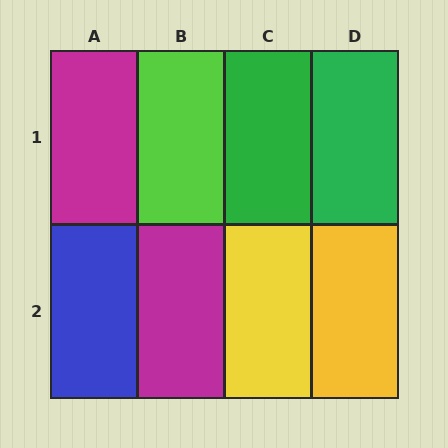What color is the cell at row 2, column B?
Magenta.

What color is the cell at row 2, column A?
Blue.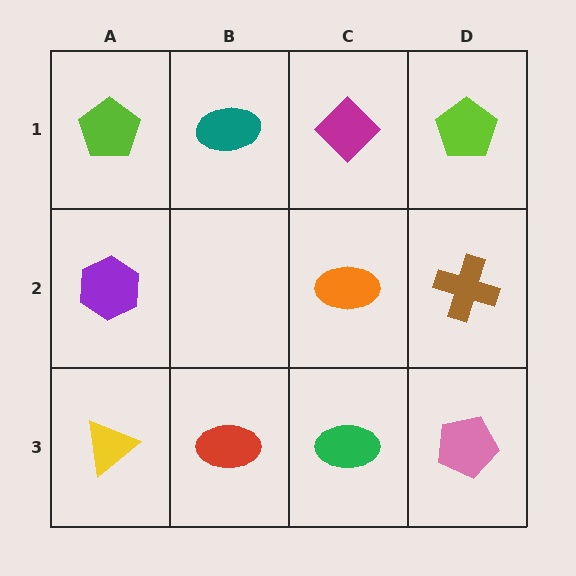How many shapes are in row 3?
4 shapes.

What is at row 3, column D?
A pink pentagon.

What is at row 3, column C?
A green ellipse.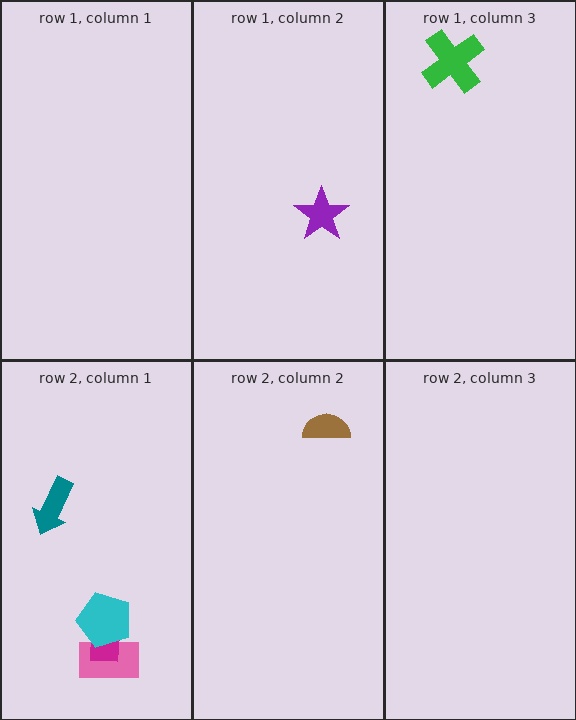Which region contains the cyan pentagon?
The row 2, column 1 region.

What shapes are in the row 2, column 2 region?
The brown semicircle.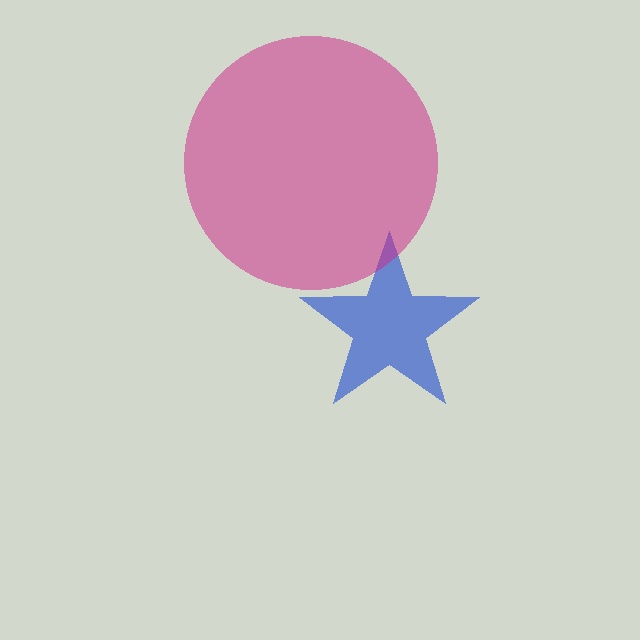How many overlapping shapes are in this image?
There are 2 overlapping shapes in the image.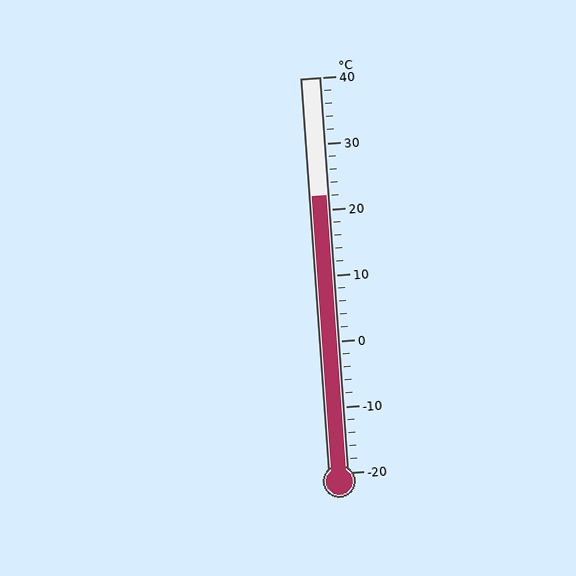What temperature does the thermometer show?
The thermometer shows approximately 22°C.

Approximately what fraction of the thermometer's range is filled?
The thermometer is filled to approximately 70% of its range.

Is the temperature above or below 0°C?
The temperature is above 0°C.